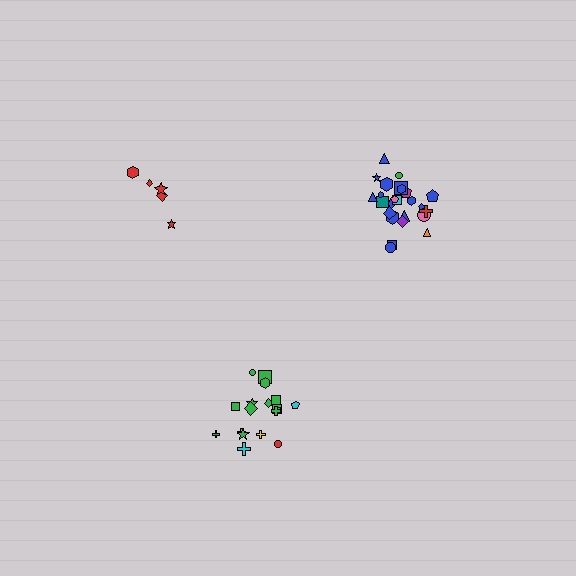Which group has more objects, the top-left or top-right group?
The top-right group.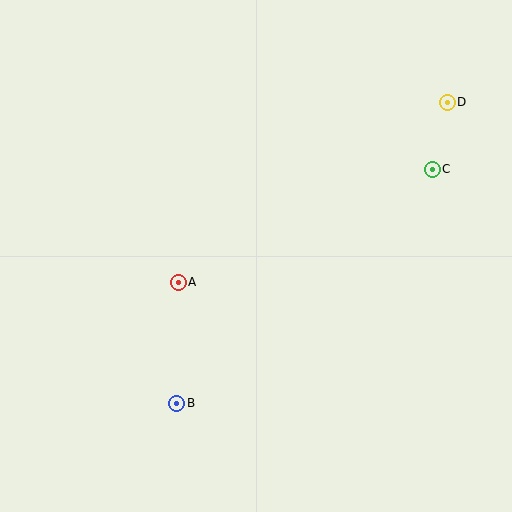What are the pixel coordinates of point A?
Point A is at (178, 282).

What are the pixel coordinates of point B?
Point B is at (177, 403).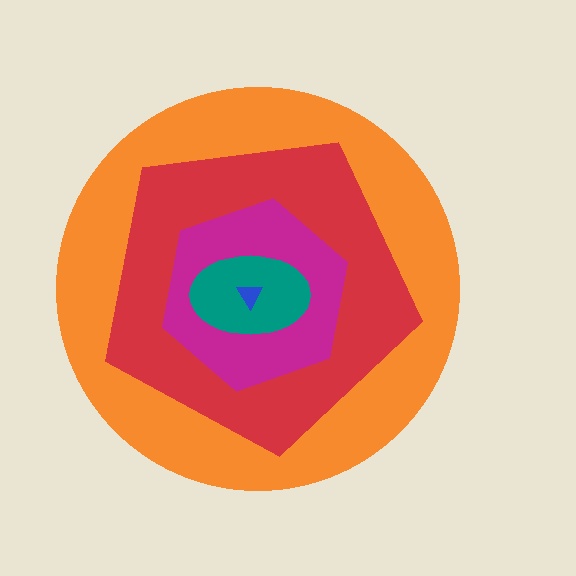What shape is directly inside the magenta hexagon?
The teal ellipse.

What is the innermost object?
The blue triangle.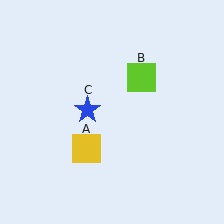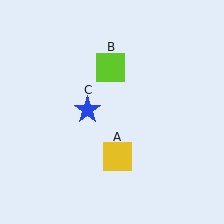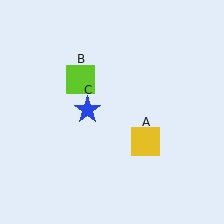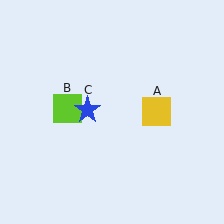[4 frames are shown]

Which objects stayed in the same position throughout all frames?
Blue star (object C) remained stationary.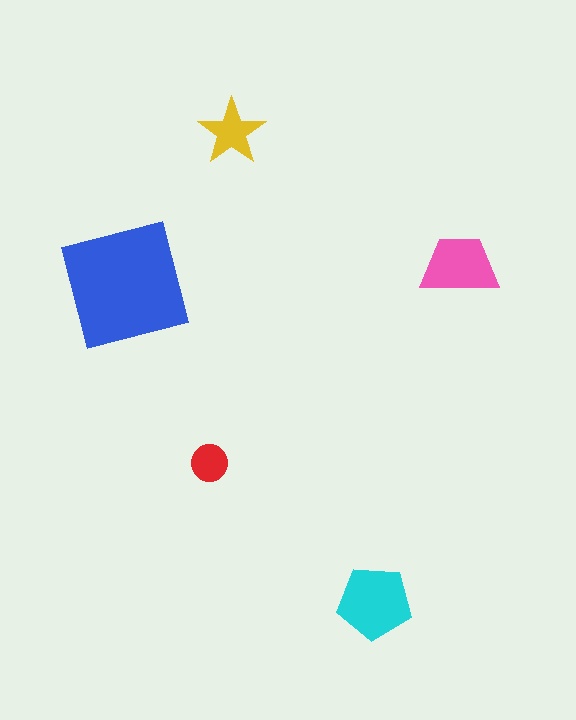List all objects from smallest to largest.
The red circle, the yellow star, the pink trapezoid, the cyan pentagon, the blue square.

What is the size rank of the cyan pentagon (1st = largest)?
2nd.